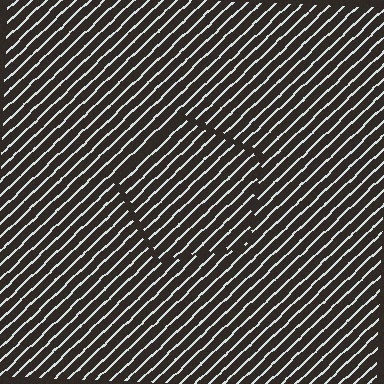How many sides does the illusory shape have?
5 sides — the line-ends trace a pentagon.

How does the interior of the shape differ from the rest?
The interior of the shape contains the same grating, shifted by half a period — the contour is defined by the phase discontinuity where line-ends from the inner and outer gratings abut.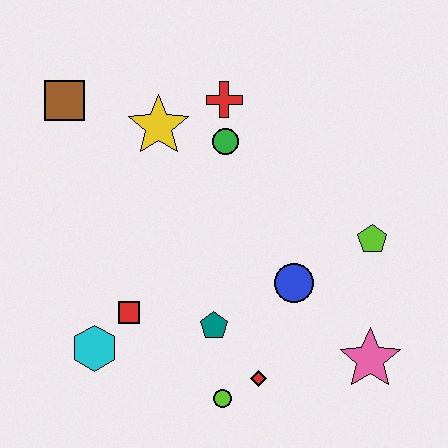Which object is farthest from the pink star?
The brown square is farthest from the pink star.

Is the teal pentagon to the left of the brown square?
No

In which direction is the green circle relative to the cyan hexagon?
The green circle is above the cyan hexagon.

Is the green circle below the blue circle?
No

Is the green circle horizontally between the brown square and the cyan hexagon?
No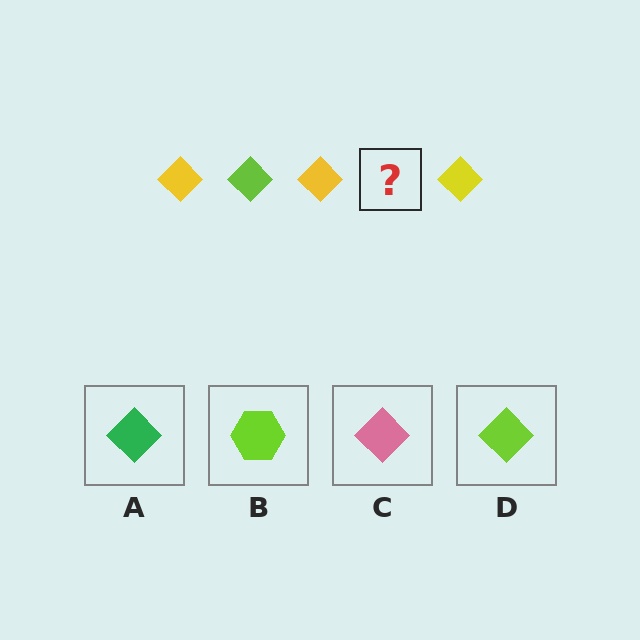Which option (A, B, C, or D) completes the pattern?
D.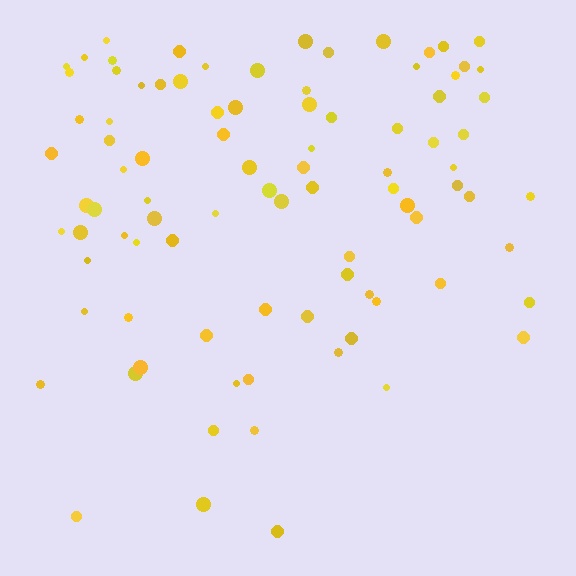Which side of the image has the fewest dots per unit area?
The bottom.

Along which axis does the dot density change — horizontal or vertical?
Vertical.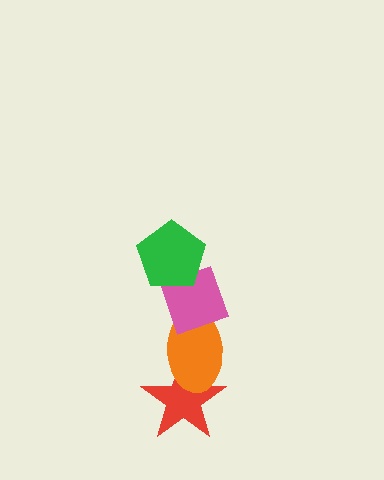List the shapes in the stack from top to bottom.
From top to bottom: the green pentagon, the pink diamond, the orange ellipse, the red star.